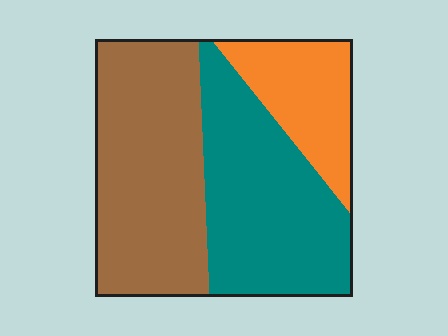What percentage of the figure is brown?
Brown takes up about two fifths (2/5) of the figure.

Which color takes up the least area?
Orange, at roughly 20%.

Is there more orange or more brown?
Brown.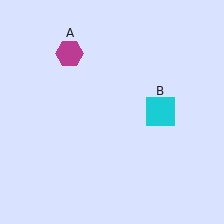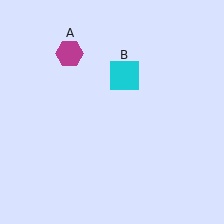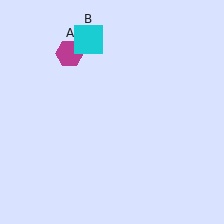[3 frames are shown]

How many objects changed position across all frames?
1 object changed position: cyan square (object B).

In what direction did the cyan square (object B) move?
The cyan square (object B) moved up and to the left.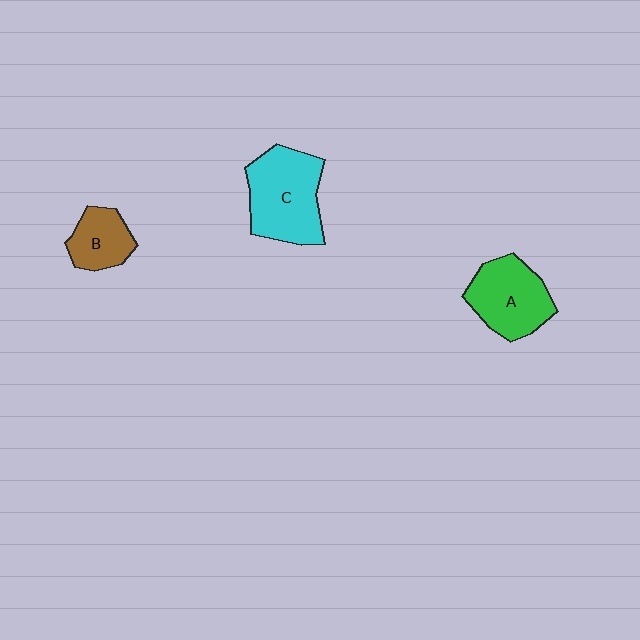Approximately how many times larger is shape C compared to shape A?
Approximately 1.2 times.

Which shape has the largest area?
Shape C (cyan).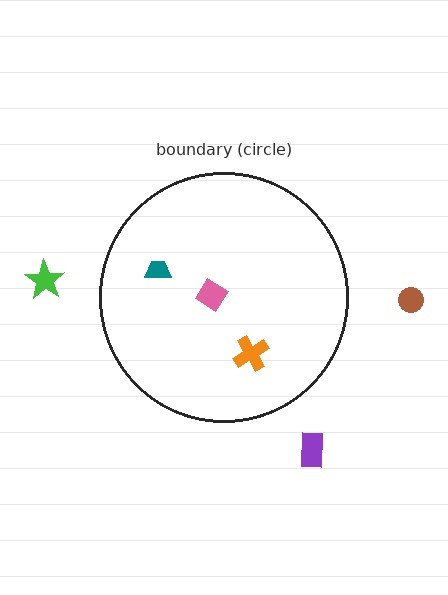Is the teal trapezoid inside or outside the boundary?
Inside.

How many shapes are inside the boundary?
3 inside, 3 outside.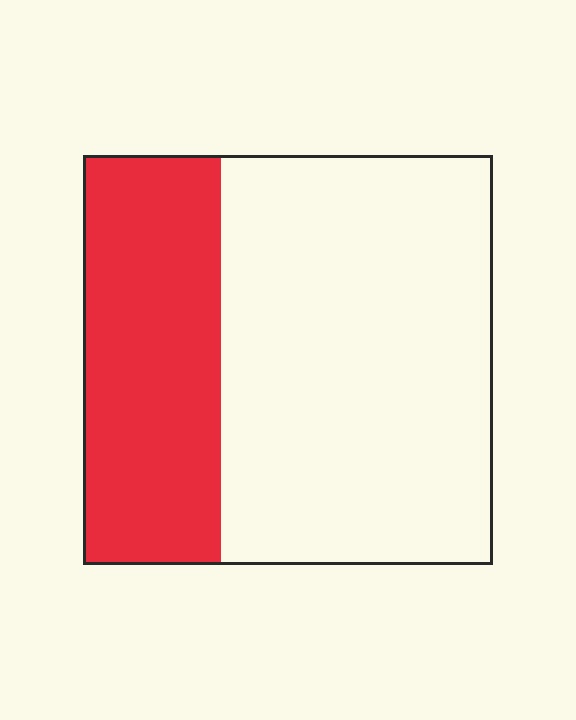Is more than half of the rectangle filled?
No.